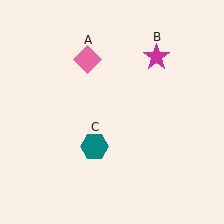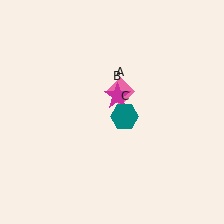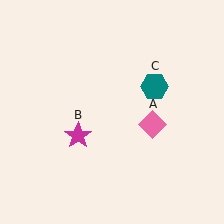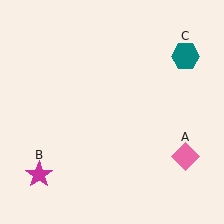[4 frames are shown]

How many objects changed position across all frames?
3 objects changed position: pink diamond (object A), magenta star (object B), teal hexagon (object C).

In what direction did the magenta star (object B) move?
The magenta star (object B) moved down and to the left.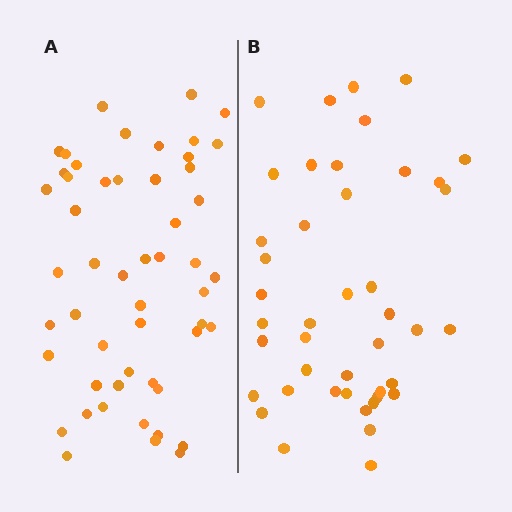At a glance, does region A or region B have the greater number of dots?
Region A (the left region) has more dots.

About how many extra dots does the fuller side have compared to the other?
Region A has roughly 8 or so more dots than region B.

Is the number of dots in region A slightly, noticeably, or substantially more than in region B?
Region A has only slightly more — the two regions are fairly close. The ratio is roughly 1.2 to 1.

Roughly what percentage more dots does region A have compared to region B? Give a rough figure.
About 20% more.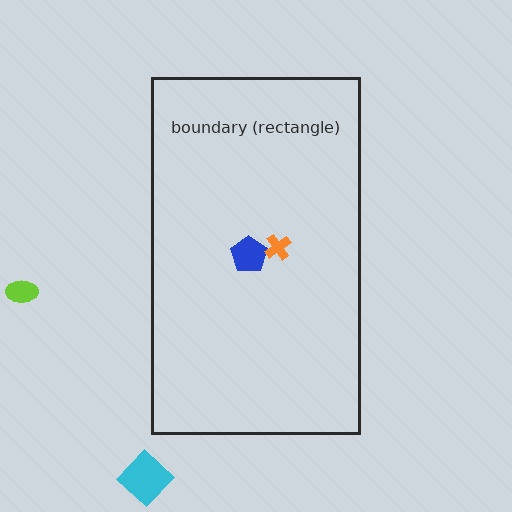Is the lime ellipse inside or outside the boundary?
Outside.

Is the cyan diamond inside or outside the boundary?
Outside.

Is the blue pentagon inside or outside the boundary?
Inside.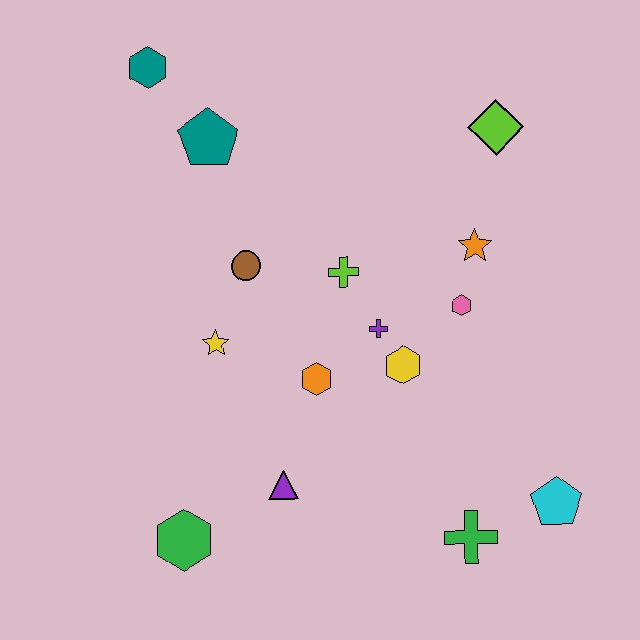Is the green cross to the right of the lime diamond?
No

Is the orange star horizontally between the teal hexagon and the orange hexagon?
No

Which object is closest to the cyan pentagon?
The green cross is closest to the cyan pentagon.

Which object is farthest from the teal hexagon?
The cyan pentagon is farthest from the teal hexagon.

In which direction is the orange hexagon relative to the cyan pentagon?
The orange hexagon is to the left of the cyan pentagon.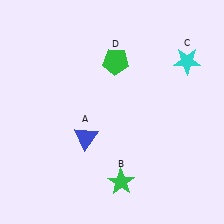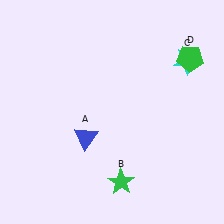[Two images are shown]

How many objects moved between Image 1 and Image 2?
1 object moved between the two images.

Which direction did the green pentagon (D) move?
The green pentagon (D) moved right.